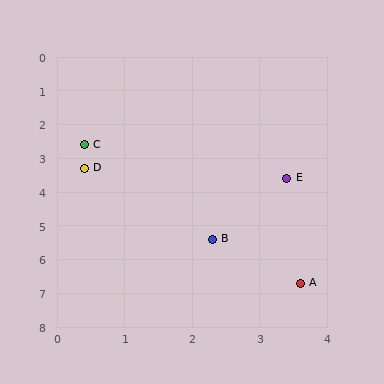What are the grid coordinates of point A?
Point A is at approximately (3.6, 6.7).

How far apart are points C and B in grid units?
Points C and B are about 3.4 grid units apart.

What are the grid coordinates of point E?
Point E is at approximately (3.4, 3.6).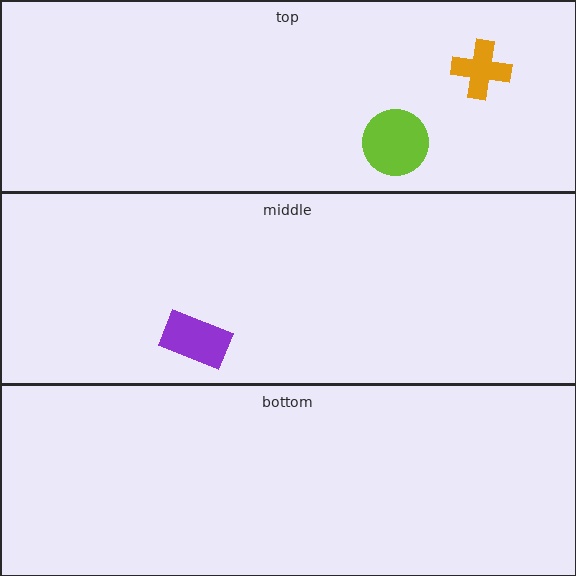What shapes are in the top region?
The lime circle, the orange cross.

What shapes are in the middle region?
The purple rectangle.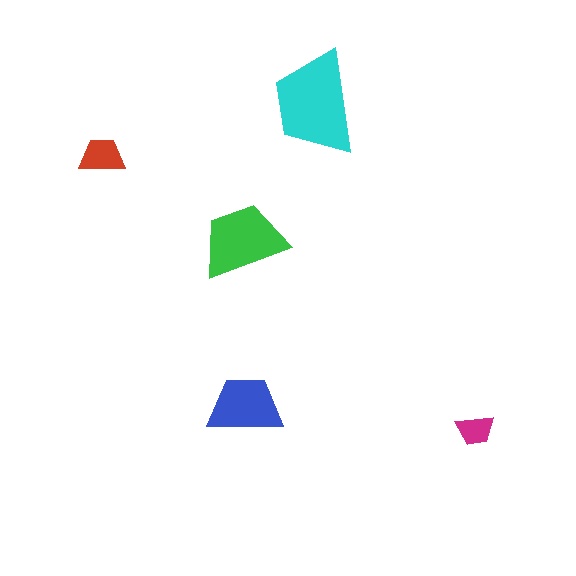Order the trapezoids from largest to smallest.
the cyan one, the green one, the blue one, the red one, the magenta one.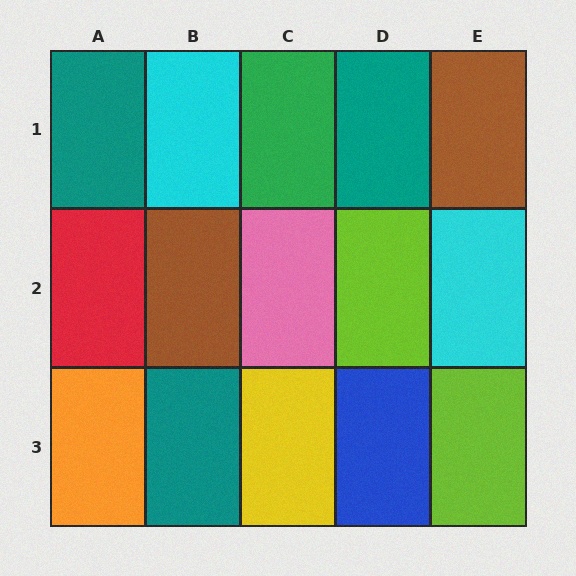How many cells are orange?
1 cell is orange.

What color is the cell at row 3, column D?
Blue.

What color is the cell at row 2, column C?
Pink.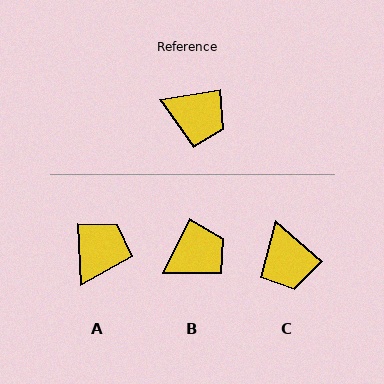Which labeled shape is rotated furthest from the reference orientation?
A, about 84 degrees away.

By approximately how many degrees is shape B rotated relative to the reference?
Approximately 55 degrees counter-clockwise.